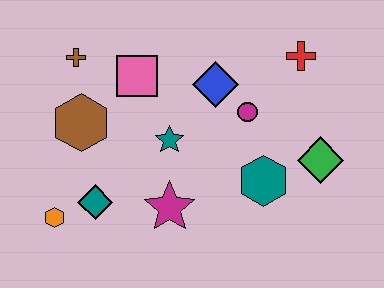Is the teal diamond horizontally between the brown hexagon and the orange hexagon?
No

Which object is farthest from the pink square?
The green diamond is farthest from the pink square.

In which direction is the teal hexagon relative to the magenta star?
The teal hexagon is to the right of the magenta star.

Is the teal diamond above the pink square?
No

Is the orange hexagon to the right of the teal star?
No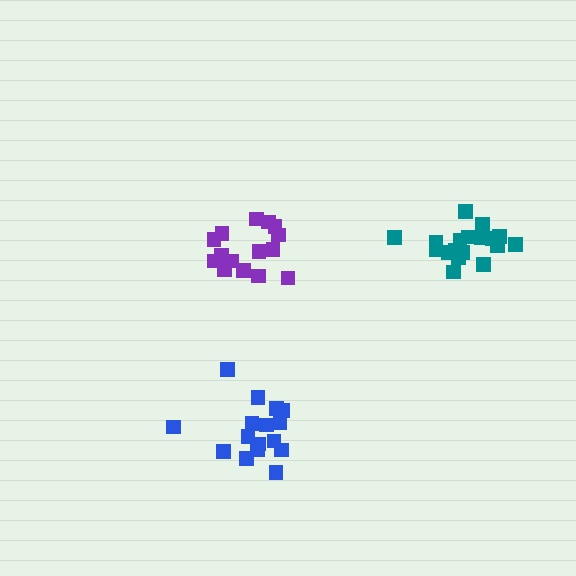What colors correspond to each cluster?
The clusters are colored: teal, blue, purple.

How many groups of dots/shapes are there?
There are 3 groups.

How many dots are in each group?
Group 1: 18 dots, Group 2: 16 dots, Group 3: 15 dots (49 total).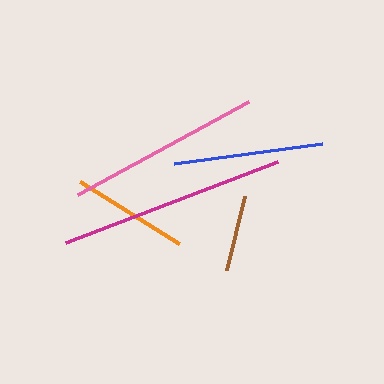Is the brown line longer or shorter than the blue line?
The blue line is longer than the brown line.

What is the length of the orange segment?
The orange segment is approximately 117 pixels long.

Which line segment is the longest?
The magenta line is the longest at approximately 228 pixels.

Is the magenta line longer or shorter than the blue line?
The magenta line is longer than the blue line.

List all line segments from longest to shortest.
From longest to shortest: magenta, pink, blue, orange, brown.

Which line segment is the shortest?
The brown line is the shortest at approximately 76 pixels.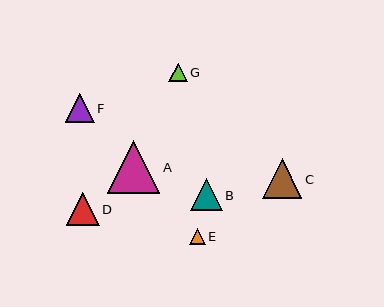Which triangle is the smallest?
Triangle E is the smallest with a size of approximately 16 pixels.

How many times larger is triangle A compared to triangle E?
Triangle A is approximately 3.4 times the size of triangle E.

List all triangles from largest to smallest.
From largest to smallest: A, C, D, B, F, G, E.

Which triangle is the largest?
Triangle A is the largest with a size of approximately 53 pixels.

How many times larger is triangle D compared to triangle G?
Triangle D is approximately 1.7 times the size of triangle G.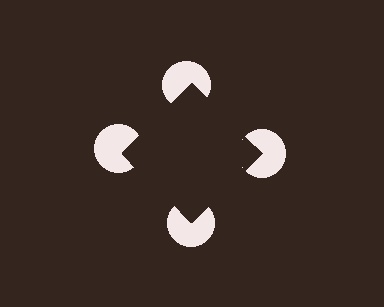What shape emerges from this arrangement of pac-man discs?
An illusory square — its edges are inferred from the aligned wedge cuts in the pac-man discs, not physically drawn.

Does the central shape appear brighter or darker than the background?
It typically appears slightly darker than the background, even though no actual brightness change is drawn.